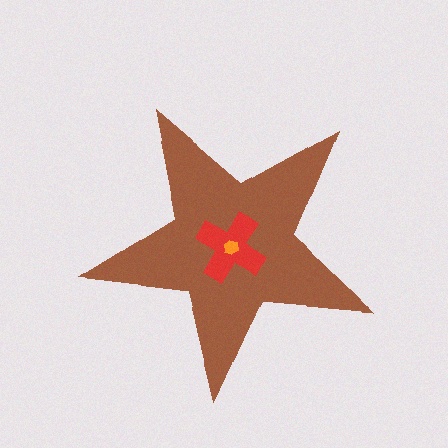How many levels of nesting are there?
3.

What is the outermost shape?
The brown star.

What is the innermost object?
The orange hexagon.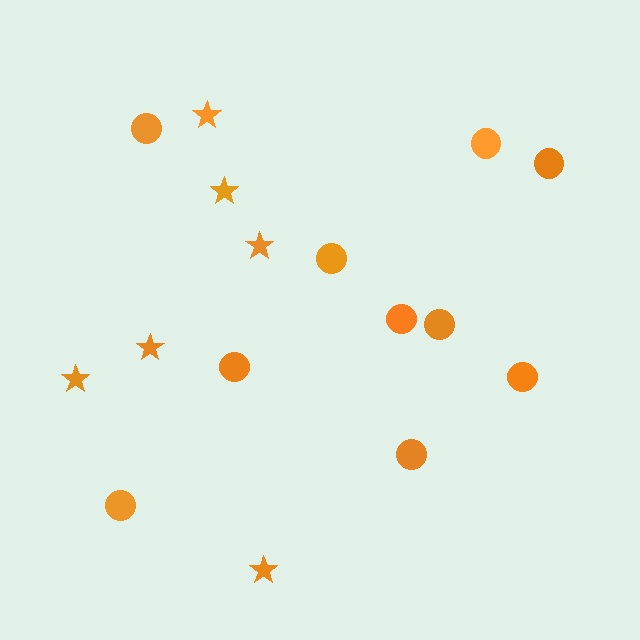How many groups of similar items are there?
There are 2 groups: one group of circles (10) and one group of stars (6).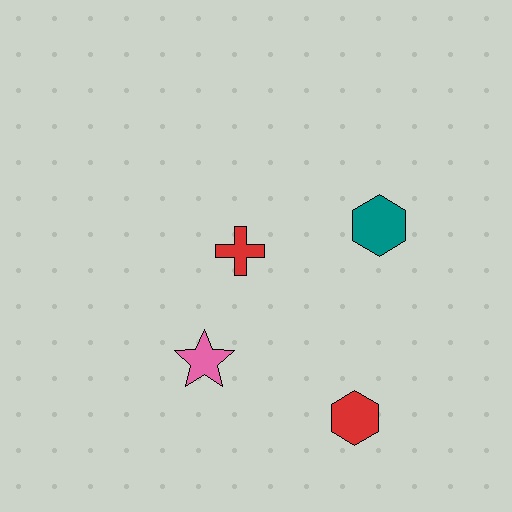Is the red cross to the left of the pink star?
No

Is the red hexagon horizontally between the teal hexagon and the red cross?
Yes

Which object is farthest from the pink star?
The teal hexagon is farthest from the pink star.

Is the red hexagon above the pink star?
No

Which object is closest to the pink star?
The red cross is closest to the pink star.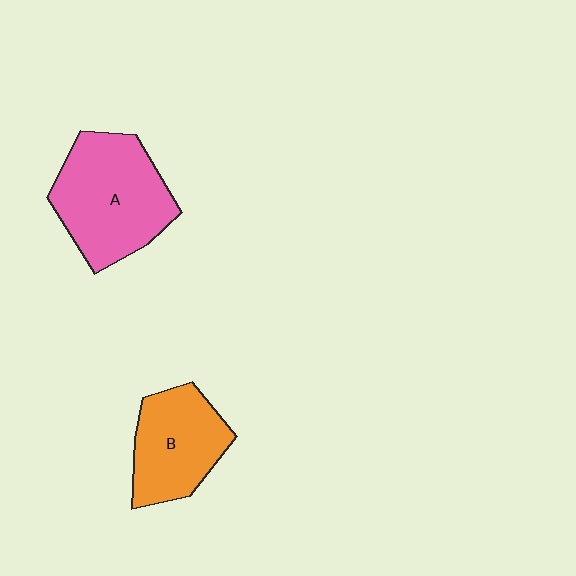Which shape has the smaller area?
Shape B (orange).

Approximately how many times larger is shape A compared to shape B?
Approximately 1.4 times.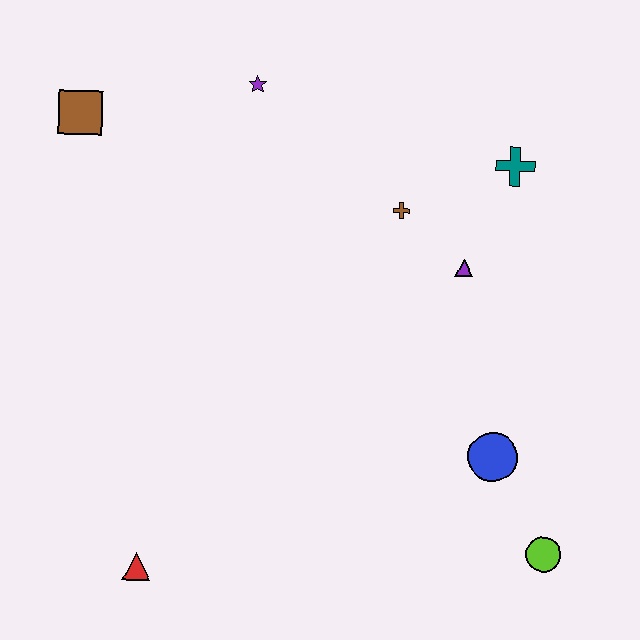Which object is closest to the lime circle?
The blue circle is closest to the lime circle.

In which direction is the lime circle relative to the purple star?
The lime circle is below the purple star.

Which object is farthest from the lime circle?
The brown square is farthest from the lime circle.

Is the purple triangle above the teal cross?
No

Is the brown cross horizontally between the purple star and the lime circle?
Yes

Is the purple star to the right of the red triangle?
Yes